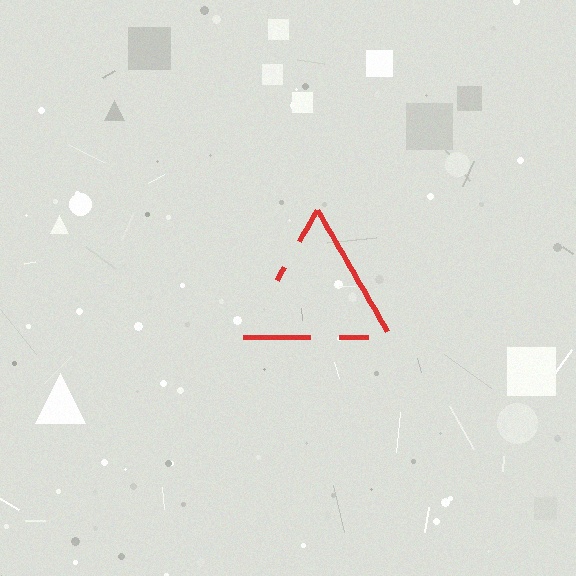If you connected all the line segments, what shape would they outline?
They would outline a triangle.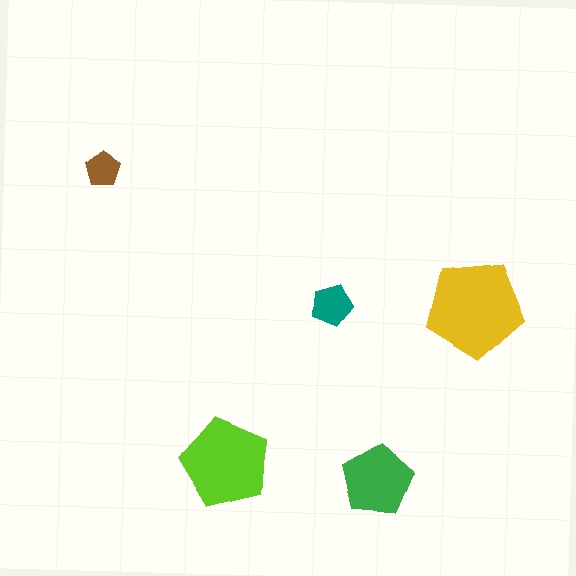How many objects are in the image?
There are 5 objects in the image.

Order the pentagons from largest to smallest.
the yellow one, the lime one, the green one, the teal one, the brown one.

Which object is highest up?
The brown pentagon is topmost.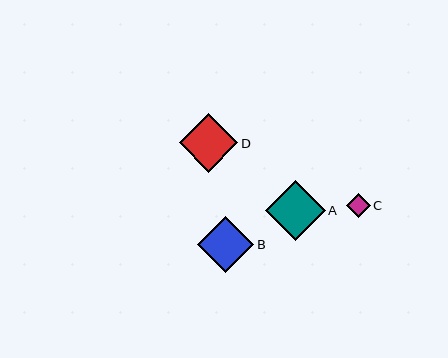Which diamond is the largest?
Diamond A is the largest with a size of approximately 60 pixels.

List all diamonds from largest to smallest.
From largest to smallest: A, D, B, C.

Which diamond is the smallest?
Diamond C is the smallest with a size of approximately 24 pixels.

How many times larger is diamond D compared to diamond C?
Diamond D is approximately 2.5 times the size of diamond C.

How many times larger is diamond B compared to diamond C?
Diamond B is approximately 2.4 times the size of diamond C.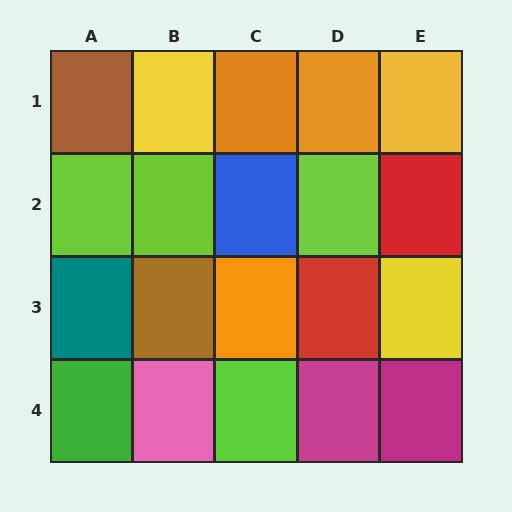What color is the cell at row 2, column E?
Red.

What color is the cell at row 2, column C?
Blue.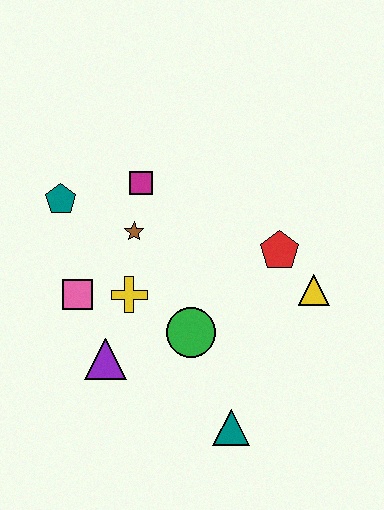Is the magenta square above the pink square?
Yes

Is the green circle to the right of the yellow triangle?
No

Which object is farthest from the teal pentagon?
The teal triangle is farthest from the teal pentagon.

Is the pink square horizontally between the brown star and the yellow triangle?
No